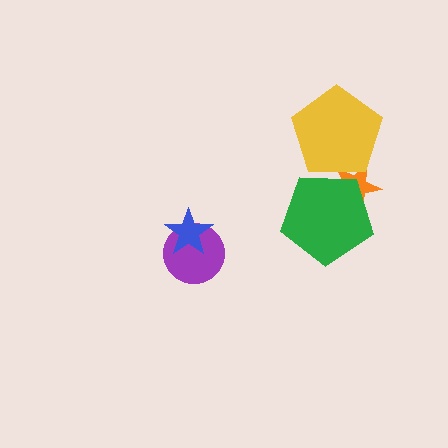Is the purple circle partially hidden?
Yes, it is partially covered by another shape.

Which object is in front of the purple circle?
The blue star is in front of the purple circle.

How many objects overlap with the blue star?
1 object overlaps with the blue star.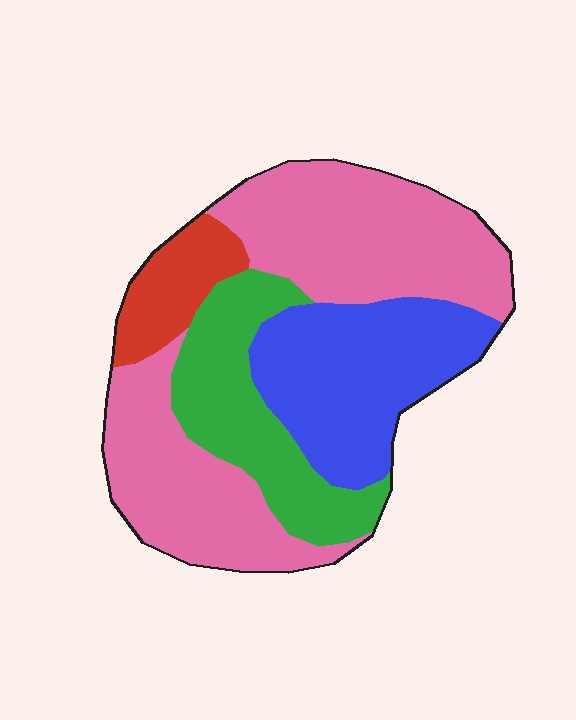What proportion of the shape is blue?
Blue takes up between a sixth and a third of the shape.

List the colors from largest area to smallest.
From largest to smallest: pink, blue, green, red.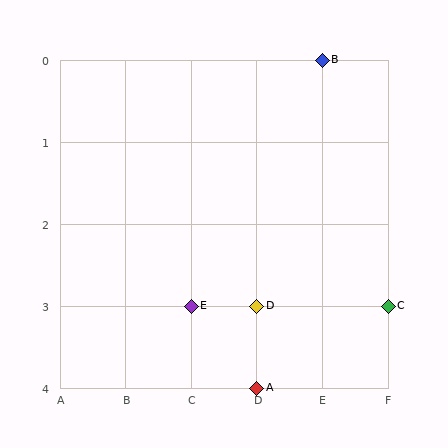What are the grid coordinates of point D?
Point D is at grid coordinates (D, 3).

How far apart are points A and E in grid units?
Points A and E are 1 column and 1 row apart (about 1.4 grid units diagonally).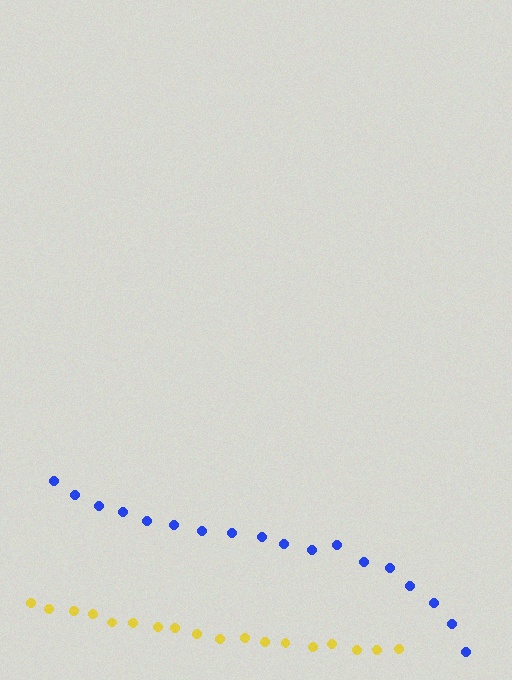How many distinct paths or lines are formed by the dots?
There are 2 distinct paths.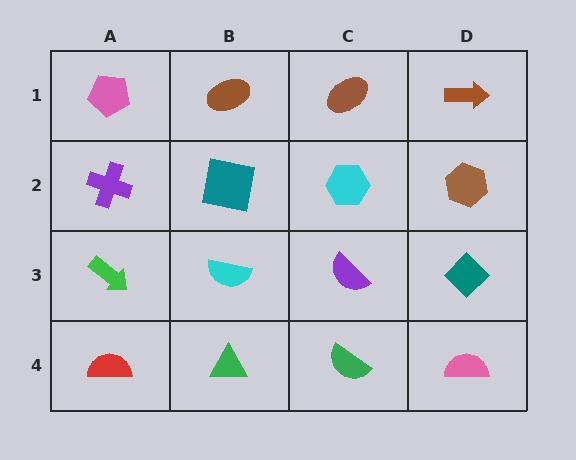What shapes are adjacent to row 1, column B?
A teal square (row 2, column B), a pink pentagon (row 1, column A), a brown ellipse (row 1, column C).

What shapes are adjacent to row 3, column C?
A cyan hexagon (row 2, column C), a green semicircle (row 4, column C), a cyan semicircle (row 3, column B), a teal diamond (row 3, column D).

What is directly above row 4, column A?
A green arrow.